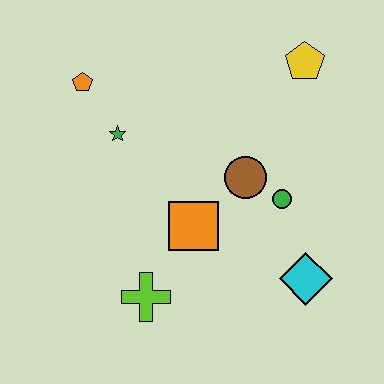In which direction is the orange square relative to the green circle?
The orange square is to the left of the green circle.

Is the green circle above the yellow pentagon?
No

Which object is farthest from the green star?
The cyan diamond is farthest from the green star.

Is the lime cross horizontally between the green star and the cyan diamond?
Yes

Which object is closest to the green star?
The orange pentagon is closest to the green star.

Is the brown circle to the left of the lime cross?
No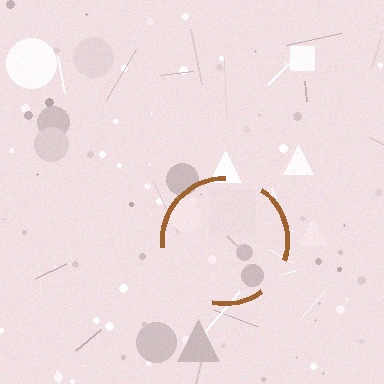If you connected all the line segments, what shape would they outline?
They would outline a circle.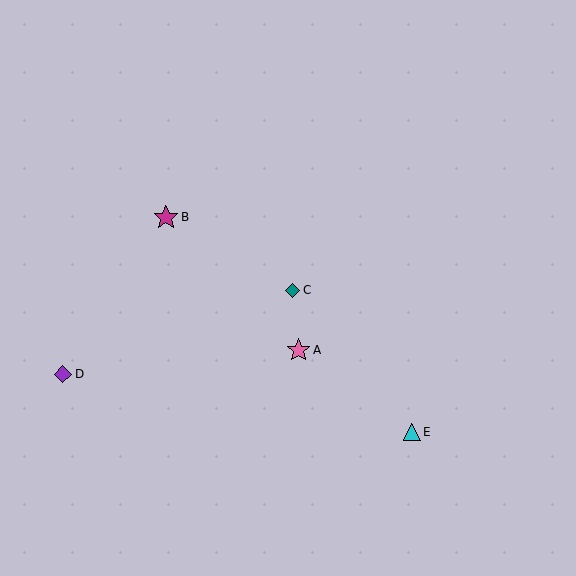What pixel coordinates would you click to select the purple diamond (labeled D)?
Click at (63, 374) to select the purple diamond D.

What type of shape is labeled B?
Shape B is a magenta star.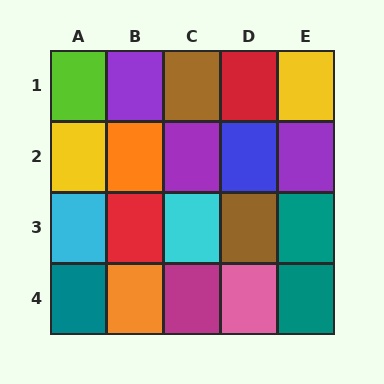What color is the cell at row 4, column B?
Orange.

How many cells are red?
2 cells are red.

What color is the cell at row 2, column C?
Purple.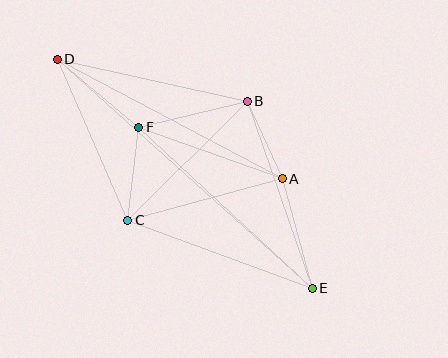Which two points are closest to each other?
Points A and B are closest to each other.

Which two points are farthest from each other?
Points D and E are farthest from each other.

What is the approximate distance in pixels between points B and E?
The distance between B and E is approximately 198 pixels.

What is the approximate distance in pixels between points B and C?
The distance between B and C is approximately 169 pixels.